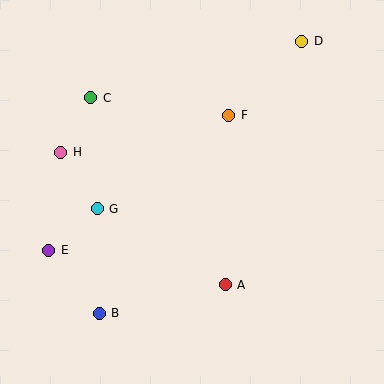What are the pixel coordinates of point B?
Point B is at (99, 313).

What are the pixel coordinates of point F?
Point F is at (229, 115).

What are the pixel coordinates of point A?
Point A is at (225, 285).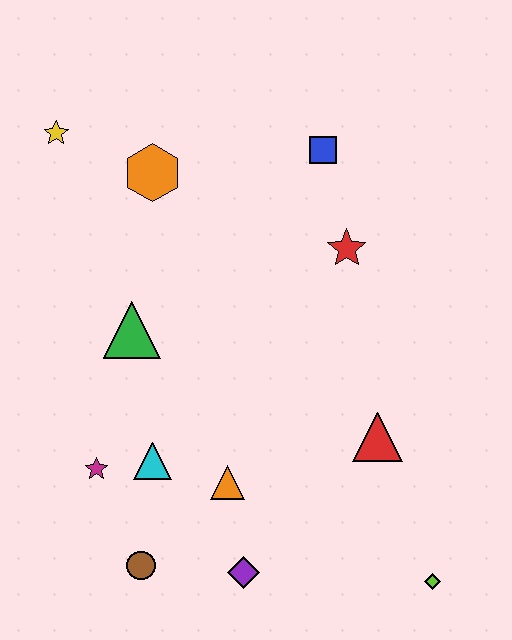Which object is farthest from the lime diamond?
The yellow star is farthest from the lime diamond.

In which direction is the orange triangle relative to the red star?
The orange triangle is below the red star.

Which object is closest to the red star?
The blue square is closest to the red star.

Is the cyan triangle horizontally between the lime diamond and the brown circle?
Yes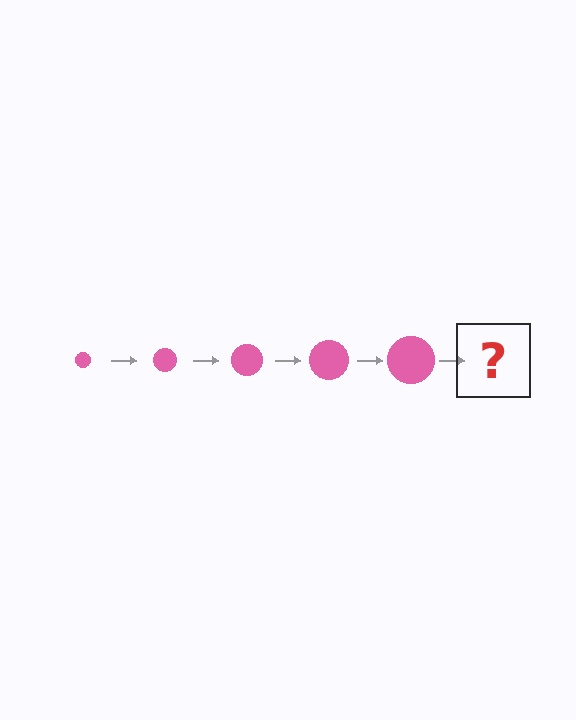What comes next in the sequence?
The next element should be a pink circle, larger than the previous one.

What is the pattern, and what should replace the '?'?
The pattern is that the circle gets progressively larger each step. The '?' should be a pink circle, larger than the previous one.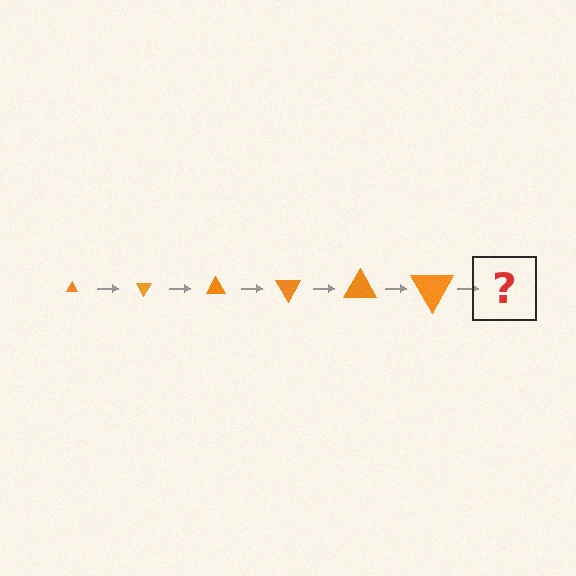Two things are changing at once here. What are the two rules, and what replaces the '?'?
The two rules are that the triangle grows larger each step and it rotates 60 degrees each step. The '?' should be a triangle, larger than the previous one and rotated 360 degrees from the start.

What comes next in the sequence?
The next element should be a triangle, larger than the previous one and rotated 360 degrees from the start.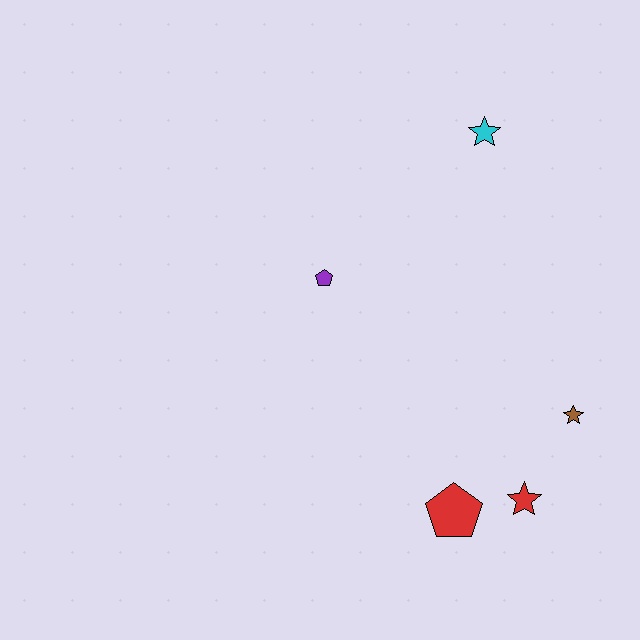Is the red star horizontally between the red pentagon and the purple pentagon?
No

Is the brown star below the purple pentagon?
Yes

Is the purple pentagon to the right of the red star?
No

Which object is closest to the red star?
The red pentagon is closest to the red star.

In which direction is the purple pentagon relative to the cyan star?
The purple pentagon is to the left of the cyan star.